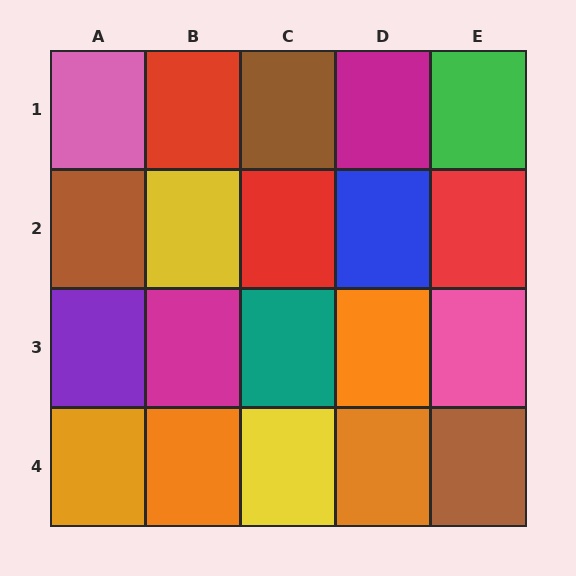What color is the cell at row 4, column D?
Orange.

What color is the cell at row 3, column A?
Purple.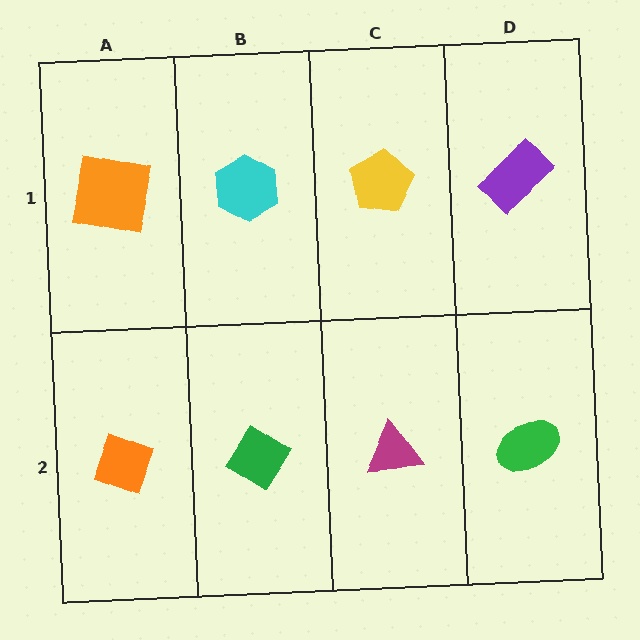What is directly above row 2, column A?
An orange square.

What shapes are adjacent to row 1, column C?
A magenta triangle (row 2, column C), a cyan hexagon (row 1, column B), a purple rectangle (row 1, column D).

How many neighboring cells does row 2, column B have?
3.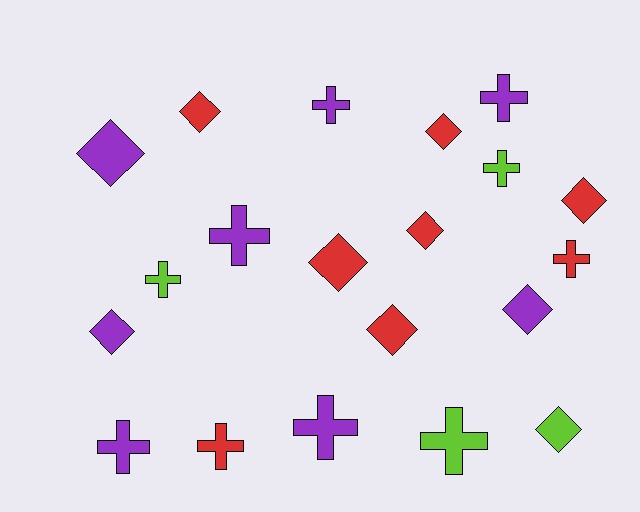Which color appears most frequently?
Purple, with 8 objects.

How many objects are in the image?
There are 20 objects.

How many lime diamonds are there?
There is 1 lime diamond.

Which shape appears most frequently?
Cross, with 10 objects.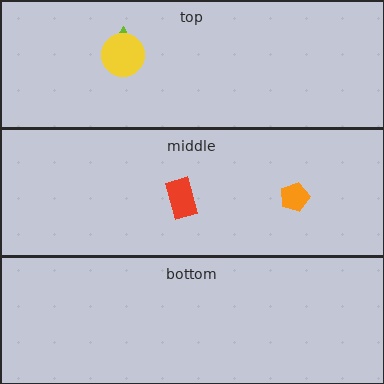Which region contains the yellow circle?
The top region.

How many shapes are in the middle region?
2.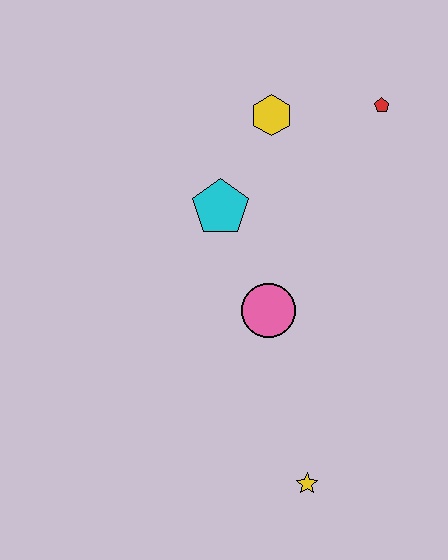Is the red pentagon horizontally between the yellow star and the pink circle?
No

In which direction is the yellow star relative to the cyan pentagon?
The yellow star is below the cyan pentagon.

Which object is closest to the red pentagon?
The yellow hexagon is closest to the red pentagon.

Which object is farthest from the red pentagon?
The yellow star is farthest from the red pentagon.